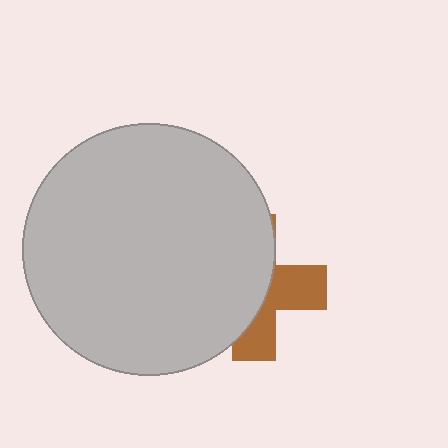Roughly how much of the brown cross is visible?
A small part of it is visible (roughly 39%).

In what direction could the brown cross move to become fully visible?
The brown cross could move right. That would shift it out from behind the light gray circle entirely.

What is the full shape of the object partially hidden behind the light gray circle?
The partially hidden object is a brown cross.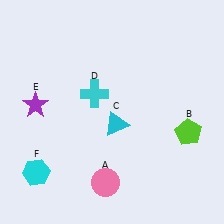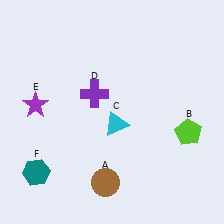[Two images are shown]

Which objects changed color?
A changed from pink to brown. D changed from cyan to purple. F changed from cyan to teal.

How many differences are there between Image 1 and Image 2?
There are 3 differences between the two images.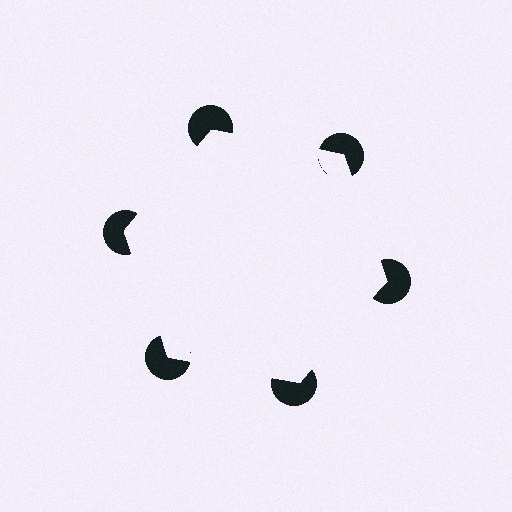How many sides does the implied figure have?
6 sides.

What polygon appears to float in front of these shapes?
An illusory hexagon — its edges are inferred from the aligned wedge cuts in the pac-man discs, not physically drawn.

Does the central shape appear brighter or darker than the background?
It typically appears slightly brighter than the background, even though no actual brightness change is drawn.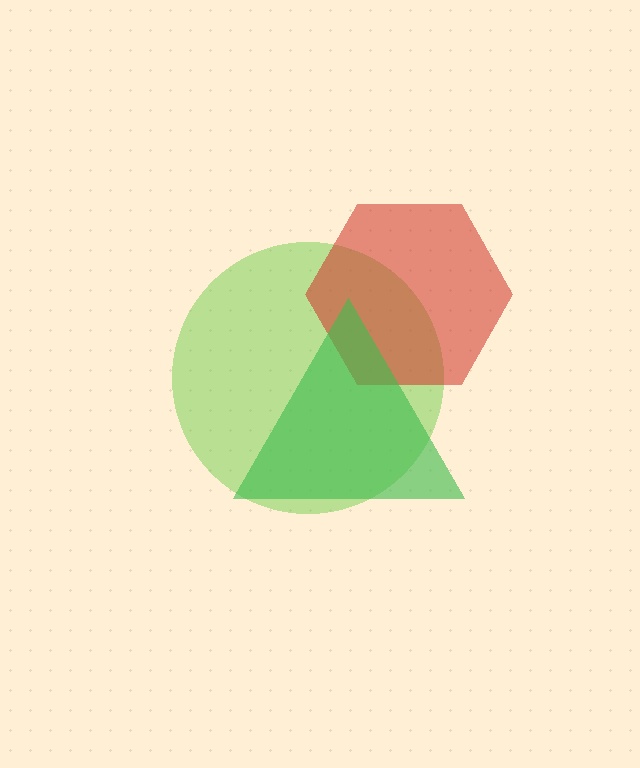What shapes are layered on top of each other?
The layered shapes are: a lime circle, a red hexagon, a green triangle.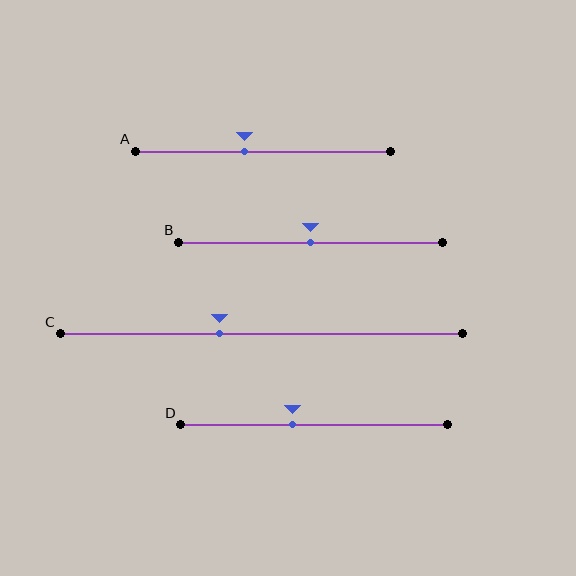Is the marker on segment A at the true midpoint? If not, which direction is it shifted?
No, the marker on segment A is shifted to the left by about 7% of the segment length.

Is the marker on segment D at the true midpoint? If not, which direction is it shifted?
No, the marker on segment D is shifted to the left by about 8% of the segment length.